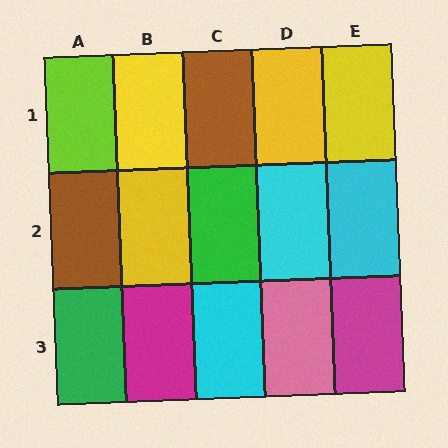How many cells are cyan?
3 cells are cyan.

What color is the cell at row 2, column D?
Cyan.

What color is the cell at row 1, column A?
Lime.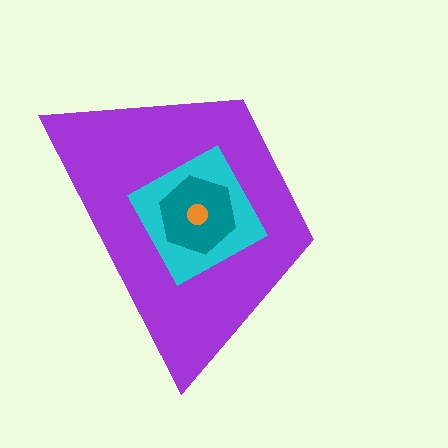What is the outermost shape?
The purple trapezoid.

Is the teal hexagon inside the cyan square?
Yes.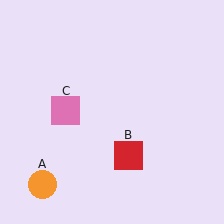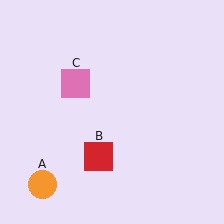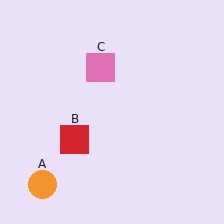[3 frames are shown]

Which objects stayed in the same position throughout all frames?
Orange circle (object A) remained stationary.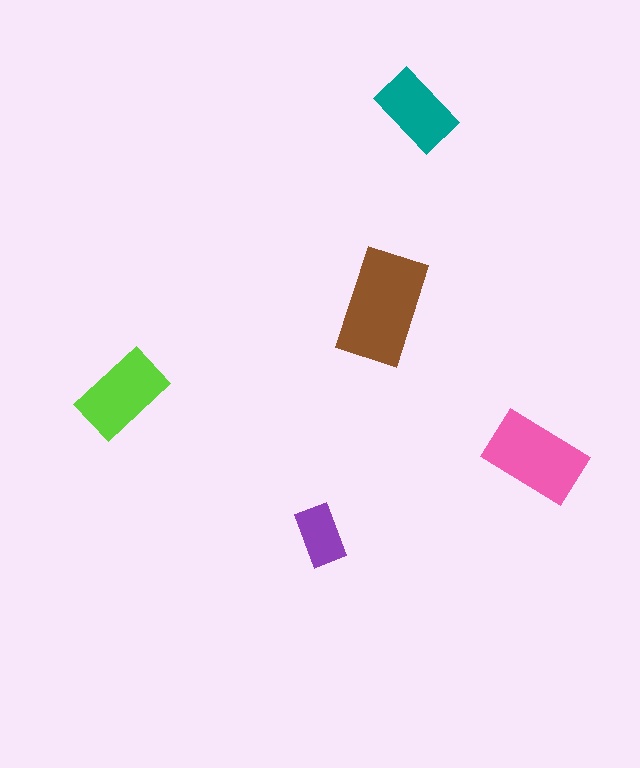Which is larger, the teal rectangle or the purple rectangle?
The teal one.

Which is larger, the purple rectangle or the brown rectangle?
The brown one.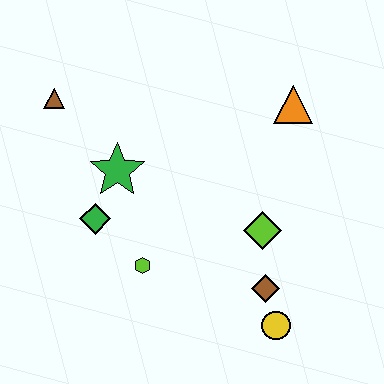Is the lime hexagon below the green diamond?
Yes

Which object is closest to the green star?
The green diamond is closest to the green star.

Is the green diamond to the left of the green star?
Yes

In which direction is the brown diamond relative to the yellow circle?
The brown diamond is above the yellow circle.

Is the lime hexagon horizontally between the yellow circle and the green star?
Yes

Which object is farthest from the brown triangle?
The yellow circle is farthest from the brown triangle.